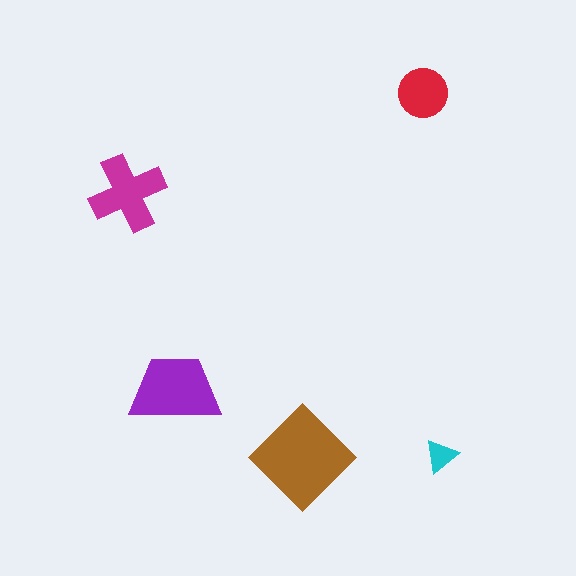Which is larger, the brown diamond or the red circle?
The brown diamond.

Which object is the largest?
The brown diamond.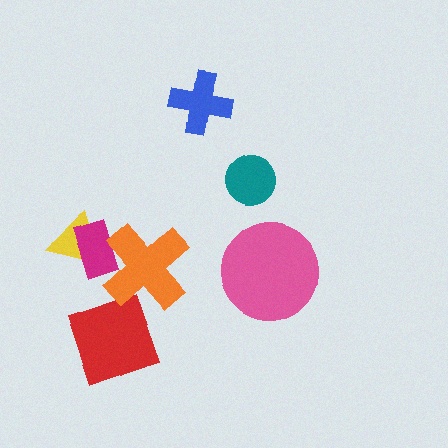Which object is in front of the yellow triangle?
The magenta rectangle is in front of the yellow triangle.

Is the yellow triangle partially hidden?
Yes, it is partially covered by another shape.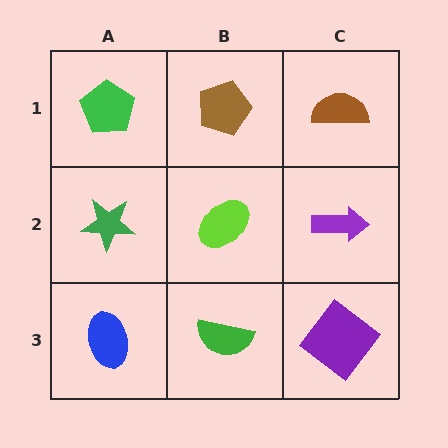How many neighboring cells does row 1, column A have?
2.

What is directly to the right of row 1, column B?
A brown semicircle.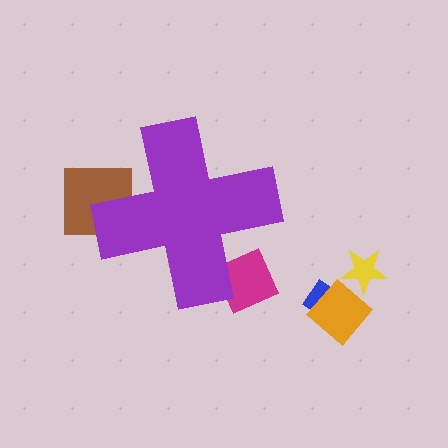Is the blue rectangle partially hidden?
No, the blue rectangle is fully visible.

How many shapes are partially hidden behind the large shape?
2 shapes are partially hidden.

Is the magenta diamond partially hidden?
Yes, the magenta diamond is partially hidden behind the purple cross.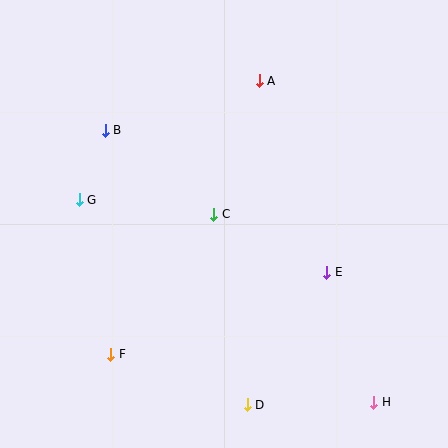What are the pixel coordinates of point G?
Point G is at (79, 200).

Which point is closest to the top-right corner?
Point A is closest to the top-right corner.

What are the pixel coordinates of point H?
Point H is at (374, 402).